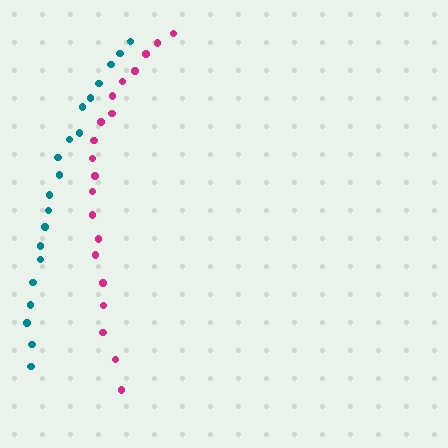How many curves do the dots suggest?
There are 2 distinct paths.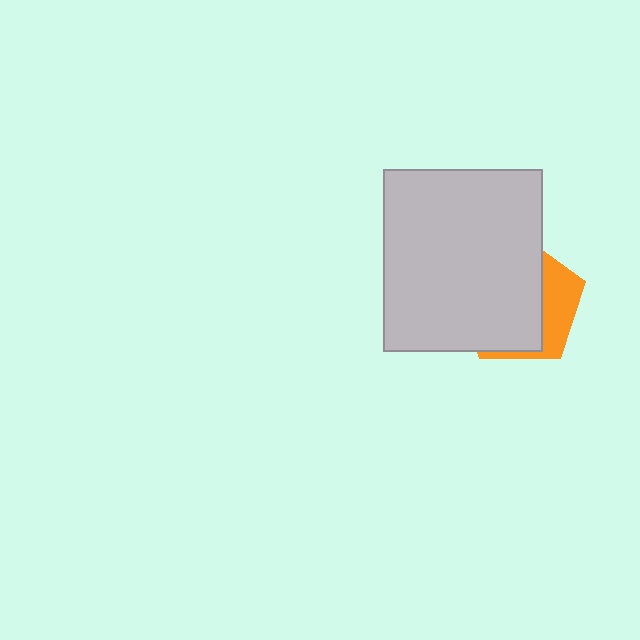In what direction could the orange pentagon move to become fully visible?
The orange pentagon could move right. That would shift it out from behind the light gray rectangle entirely.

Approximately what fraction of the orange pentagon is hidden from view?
Roughly 70% of the orange pentagon is hidden behind the light gray rectangle.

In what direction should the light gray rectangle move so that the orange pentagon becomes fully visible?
The light gray rectangle should move left. That is the shortest direction to clear the overlap and leave the orange pentagon fully visible.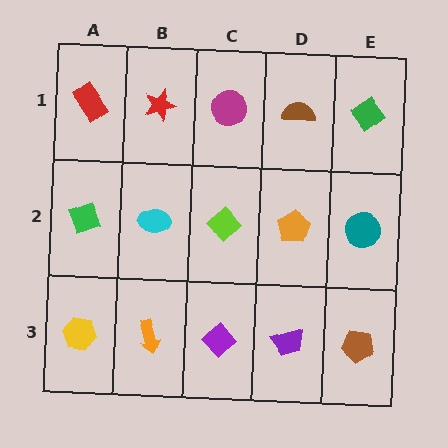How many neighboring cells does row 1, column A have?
2.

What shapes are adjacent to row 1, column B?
A cyan ellipse (row 2, column B), a red rectangle (row 1, column A), a magenta circle (row 1, column C).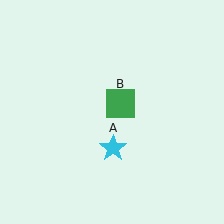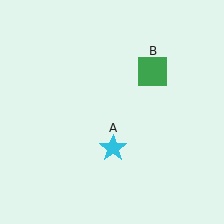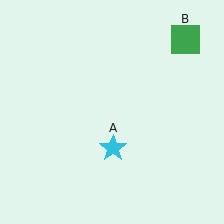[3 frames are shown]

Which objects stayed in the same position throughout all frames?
Cyan star (object A) remained stationary.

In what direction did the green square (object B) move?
The green square (object B) moved up and to the right.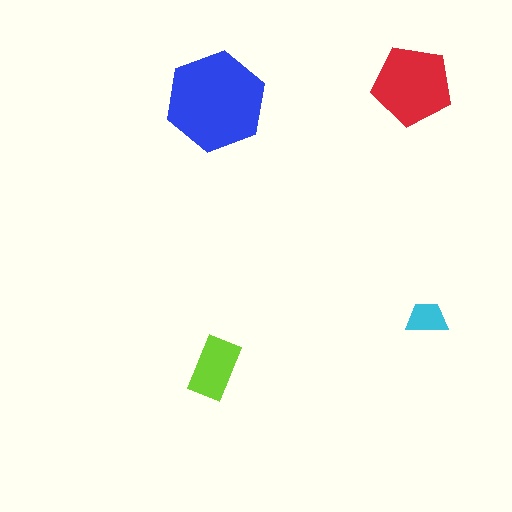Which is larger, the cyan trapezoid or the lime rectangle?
The lime rectangle.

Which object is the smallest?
The cyan trapezoid.